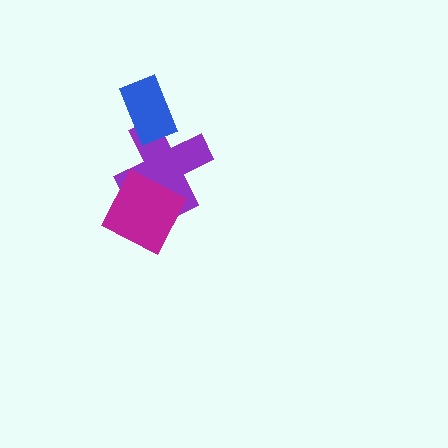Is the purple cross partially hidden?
Yes, it is partially covered by another shape.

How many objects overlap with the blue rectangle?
1 object overlaps with the blue rectangle.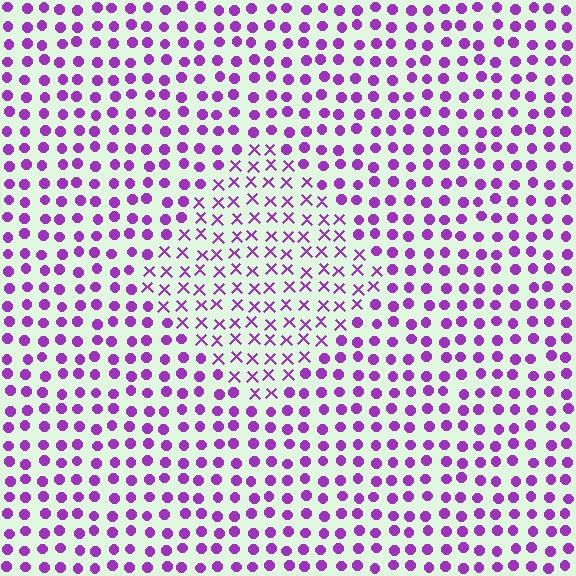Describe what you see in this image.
The image is filled with small purple elements arranged in a uniform grid. A diamond-shaped region contains X marks, while the surrounding area contains circles. The boundary is defined purely by the change in element shape.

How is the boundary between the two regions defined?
The boundary is defined by a change in element shape: X marks inside vs. circles outside. All elements share the same color and spacing.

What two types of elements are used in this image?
The image uses X marks inside the diamond region and circles outside it.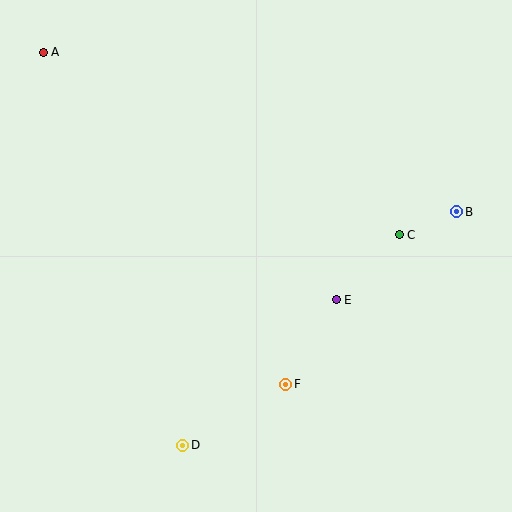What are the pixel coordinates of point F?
Point F is at (286, 384).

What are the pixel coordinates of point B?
Point B is at (457, 212).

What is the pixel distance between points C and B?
The distance between C and B is 62 pixels.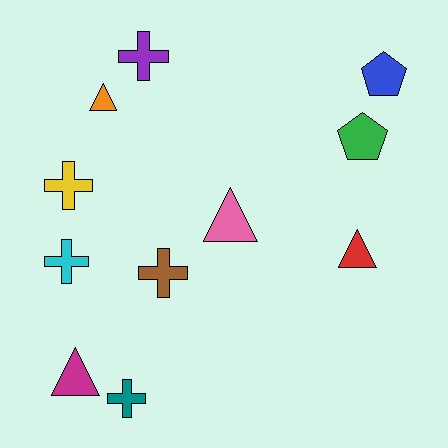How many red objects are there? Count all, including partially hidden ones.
There is 1 red object.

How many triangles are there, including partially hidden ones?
There are 4 triangles.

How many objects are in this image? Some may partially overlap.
There are 11 objects.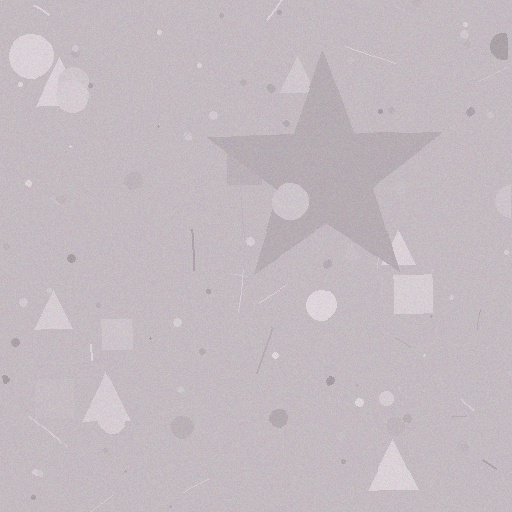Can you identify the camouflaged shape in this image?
The camouflaged shape is a star.